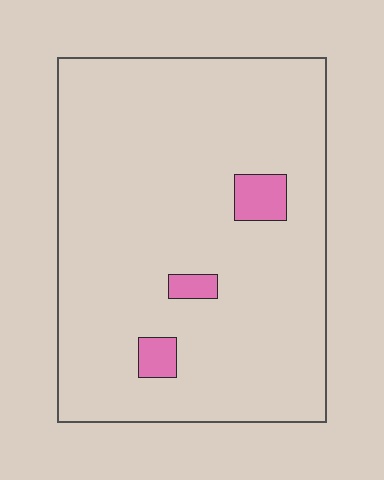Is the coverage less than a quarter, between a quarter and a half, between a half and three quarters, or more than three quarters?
Less than a quarter.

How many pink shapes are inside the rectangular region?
3.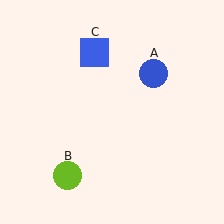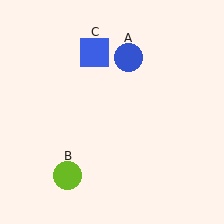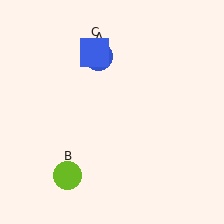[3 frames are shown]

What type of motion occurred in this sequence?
The blue circle (object A) rotated counterclockwise around the center of the scene.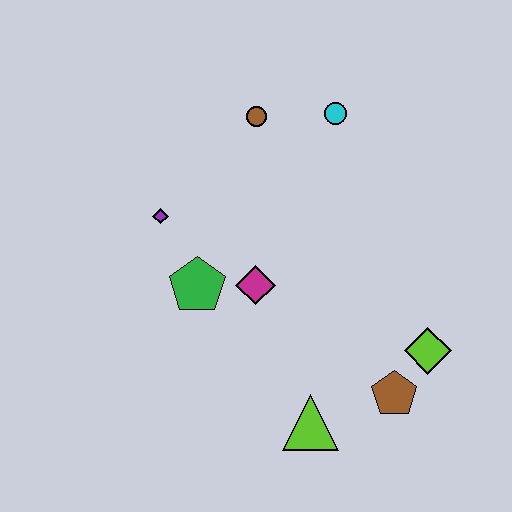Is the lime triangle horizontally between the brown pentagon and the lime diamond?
No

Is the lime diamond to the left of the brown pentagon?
No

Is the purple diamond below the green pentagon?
No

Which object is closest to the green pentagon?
The magenta diamond is closest to the green pentagon.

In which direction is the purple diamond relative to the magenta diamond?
The purple diamond is to the left of the magenta diamond.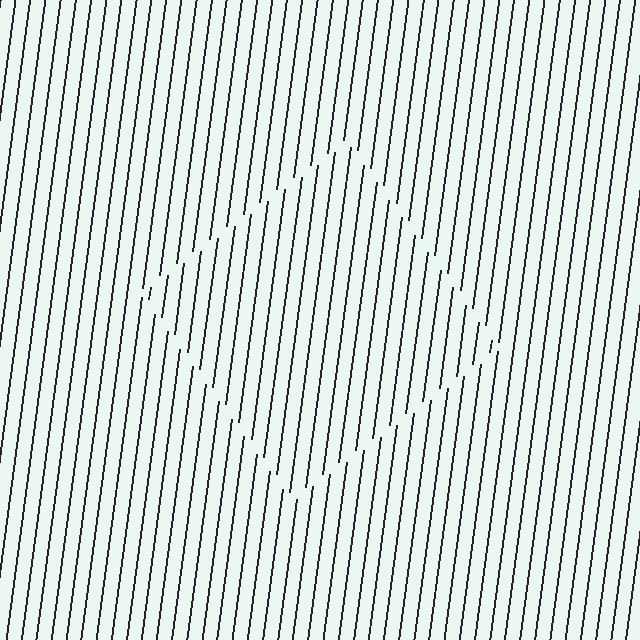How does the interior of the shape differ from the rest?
The interior of the shape contains the same grating, shifted by half a period — the contour is defined by the phase discontinuity where line-ends from the inner and outer gratings abut.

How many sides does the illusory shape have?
4 sides — the line-ends trace a square.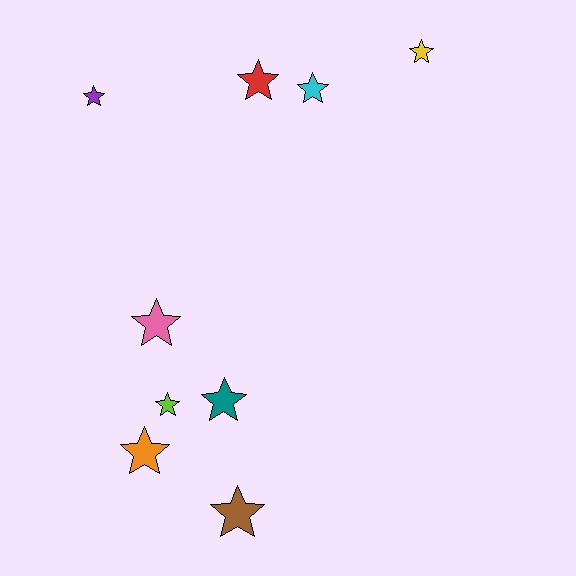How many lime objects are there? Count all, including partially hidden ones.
There is 1 lime object.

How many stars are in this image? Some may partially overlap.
There are 9 stars.